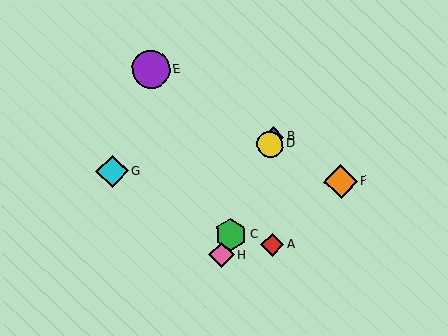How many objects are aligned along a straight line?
4 objects (B, C, D, H) are aligned along a straight line.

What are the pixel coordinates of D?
Object D is at (270, 144).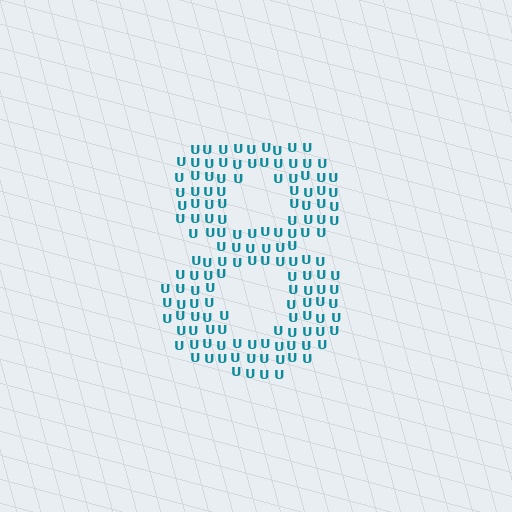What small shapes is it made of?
It is made of small letter U's.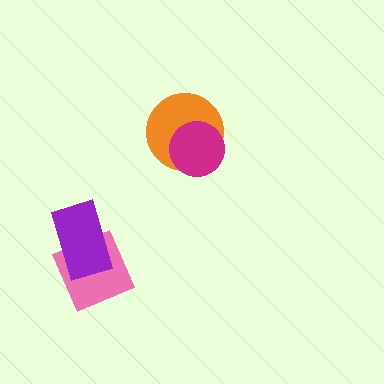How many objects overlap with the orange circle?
1 object overlaps with the orange circle.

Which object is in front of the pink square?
The purple rectangle is in front of the pink square.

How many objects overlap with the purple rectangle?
1 object overlaps with the purple rectangle.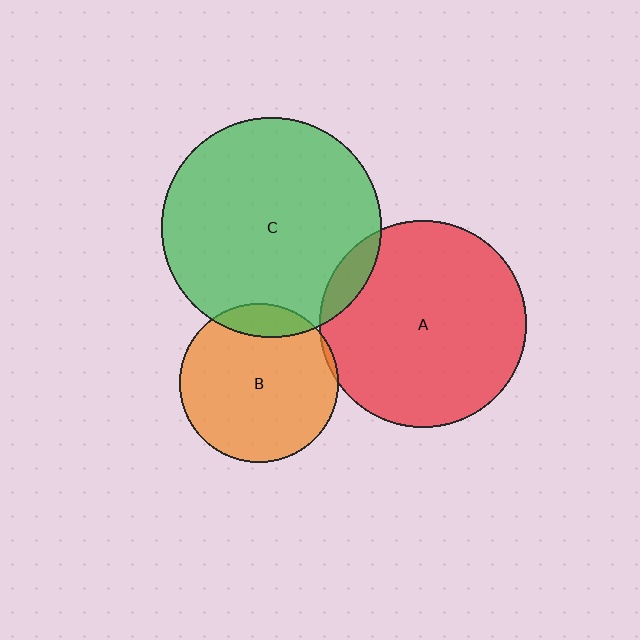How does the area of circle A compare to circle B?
Approximately 1.7 times.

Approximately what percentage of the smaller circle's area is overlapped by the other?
Approximately 10%.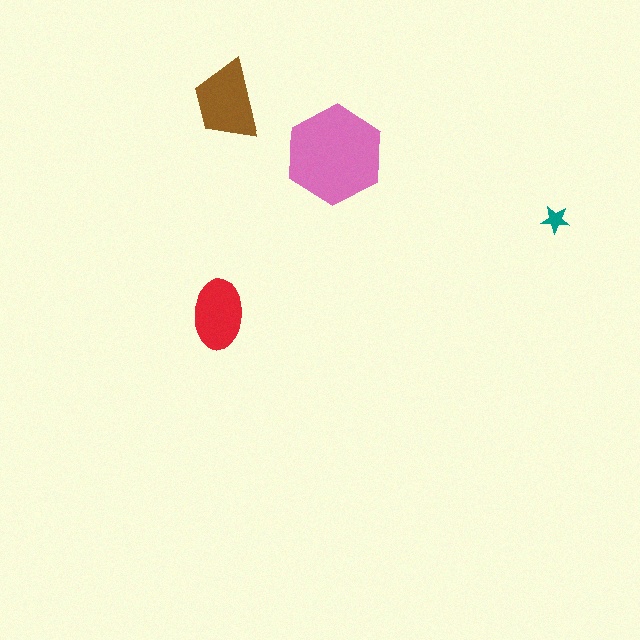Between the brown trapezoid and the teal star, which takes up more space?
The brown trapezoid.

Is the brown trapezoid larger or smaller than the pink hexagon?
Smaller.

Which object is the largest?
The pink hexagon.